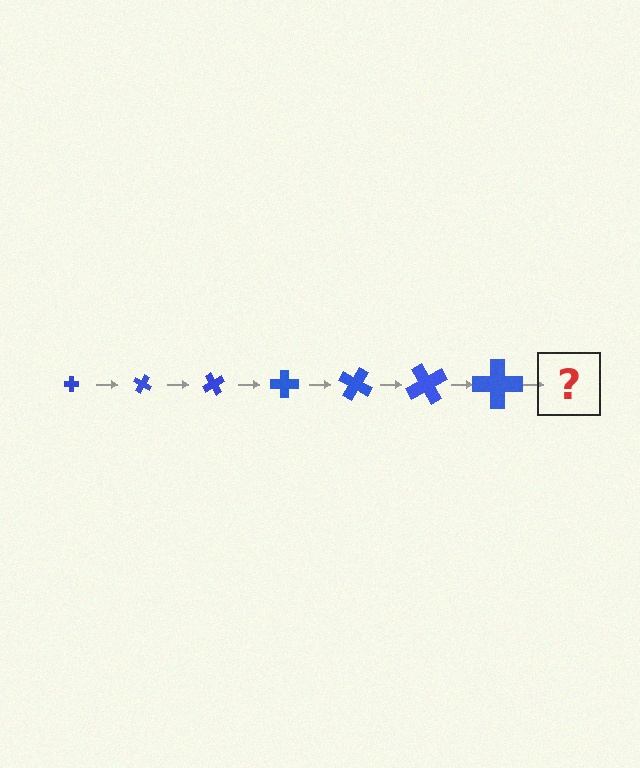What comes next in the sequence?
The next element should be a cross, larger than the previous one and rotated 210 degrees from the start.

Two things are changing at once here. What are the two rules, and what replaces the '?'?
The two rules are that the cross grows larger each step and it rotates 30 degrees each step. The '?' should be a cross, larger than the previous one and rotated 210 degrees from the start.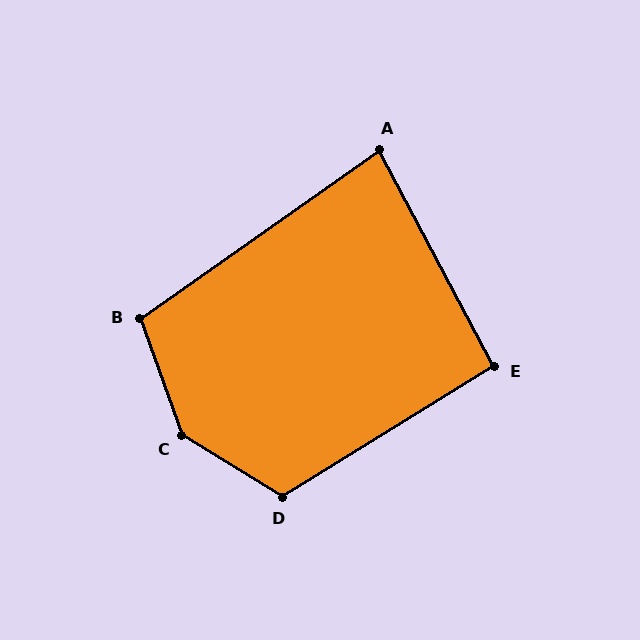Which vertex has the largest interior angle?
C, at approximately 141 degrees.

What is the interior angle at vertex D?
Approximately 117 degrees (obtuse).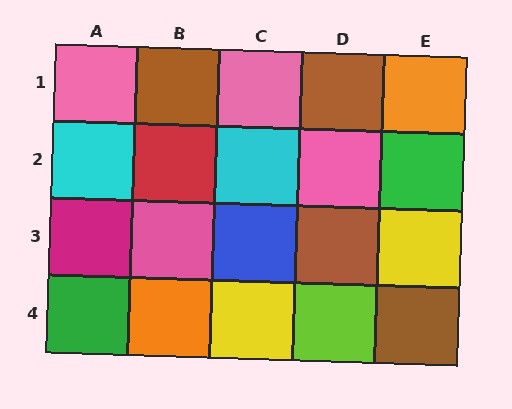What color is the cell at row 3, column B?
Pink.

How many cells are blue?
1 cell is blue.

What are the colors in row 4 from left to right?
Green, orange, yellow, lime, brown.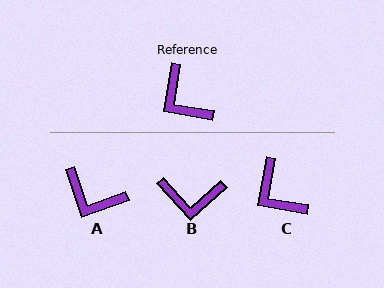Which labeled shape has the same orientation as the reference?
C.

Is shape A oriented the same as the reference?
No, it is off by about 28 degrees.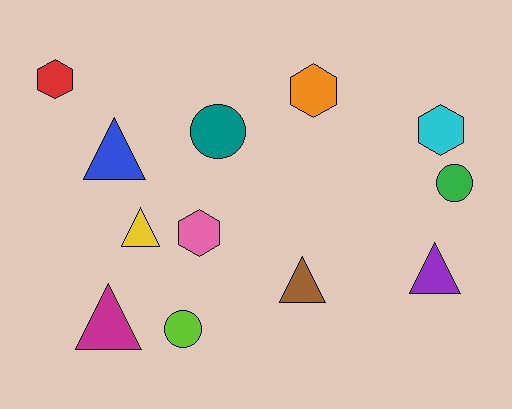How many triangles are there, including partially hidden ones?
There are 5 triangles.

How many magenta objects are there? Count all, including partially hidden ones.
There is 1 magenta object.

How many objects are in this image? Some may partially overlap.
There are 12 objects.